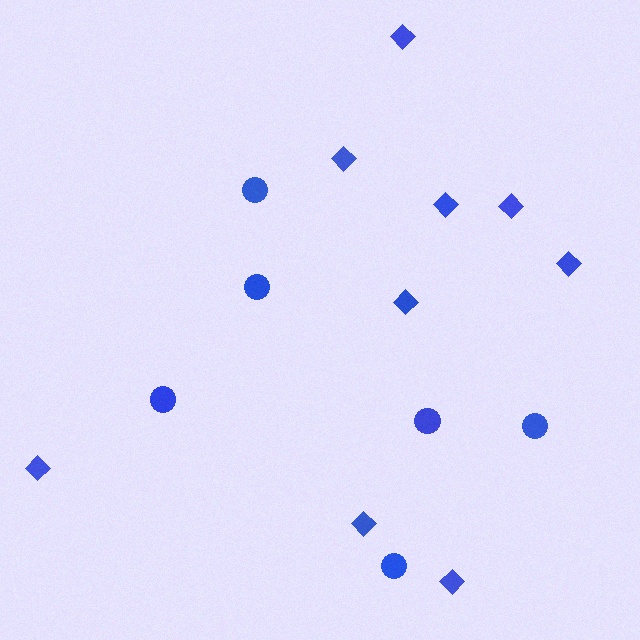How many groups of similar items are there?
There are 2 groups: one group of circles (6) and one group of diamonds (9).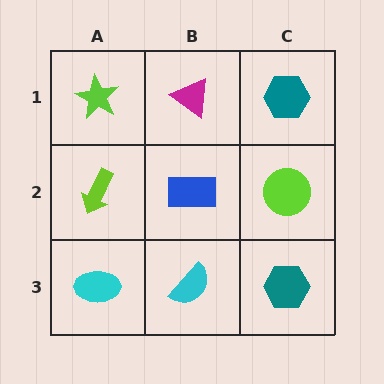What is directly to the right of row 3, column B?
A teal hexagon.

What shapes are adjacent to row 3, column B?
A blue rectangle (row 2, column B), a cyan ellipse (row 3, column A), a teal hexagon (row 3, column C).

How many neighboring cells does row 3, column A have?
2.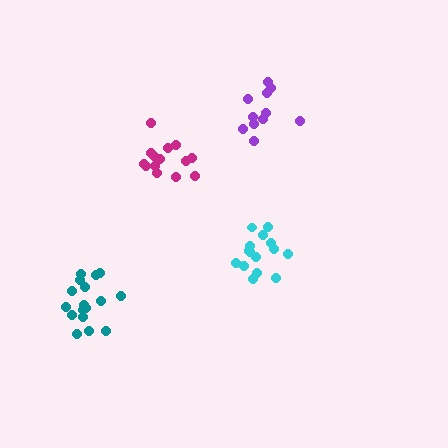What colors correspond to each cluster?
The clusters are colored: purple, magenta, cyan, teal.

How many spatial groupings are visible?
There are 4 spatial groupings.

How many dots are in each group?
Group 1: 11 dots, Group 2: 14 dots, Group 3: 15 dots, Group 4: 17 dots (57 total).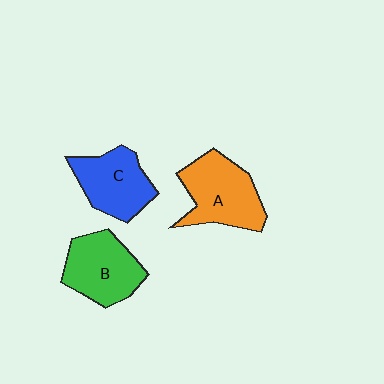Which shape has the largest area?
Shape A (orange).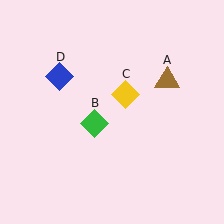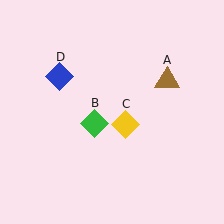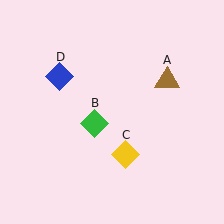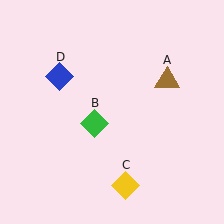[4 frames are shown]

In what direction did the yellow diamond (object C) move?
The yellow diamond (object C) moved down.